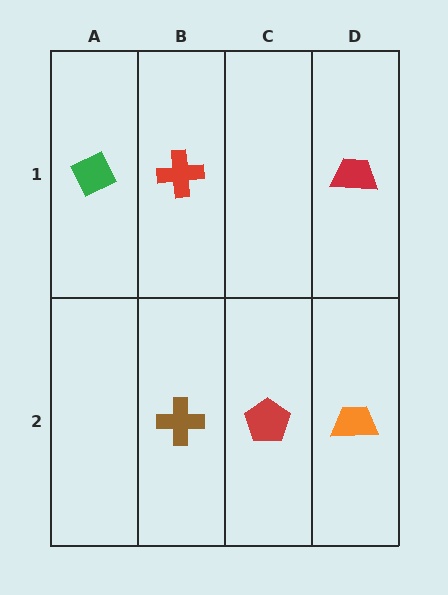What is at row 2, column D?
An orange trapezoid.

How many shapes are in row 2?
3 shapes.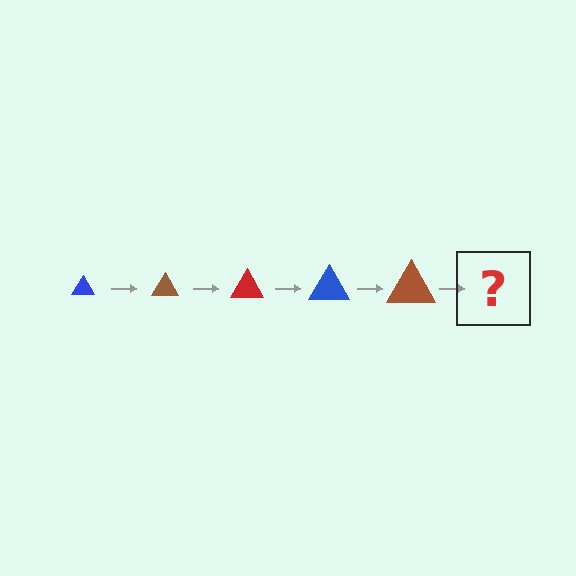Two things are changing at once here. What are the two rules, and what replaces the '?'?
The two rules are that the triangle grows larger each step and the color cycles through blue, brown, and red. The '?' should be a red triangle, larger than the previous one.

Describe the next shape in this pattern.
It should be a red triangle, larger than the previous one.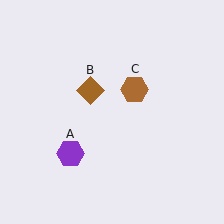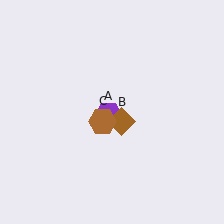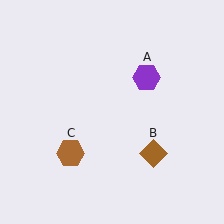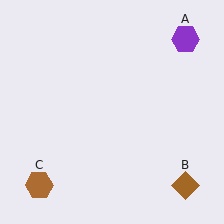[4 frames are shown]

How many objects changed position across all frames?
3 objects changed position: purple hexagon (object A), brown diamond (object B), brown hexagon (object C).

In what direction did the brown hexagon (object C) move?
The brown hexagon (object C) moved down and to the left.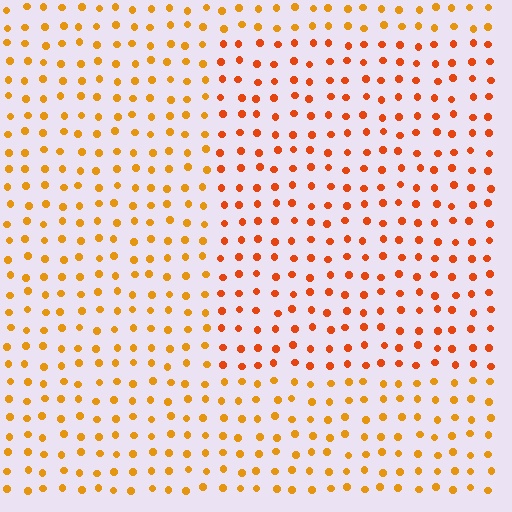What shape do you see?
I see a rectangle.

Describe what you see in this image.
The image is filled with small orange elements in a uniform arrangement. A rectangle-shaped region is visible where the elements are tinted to a slightly different hue, forming a subtle color boundary.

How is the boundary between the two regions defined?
The boundary is defined purely by a slight shift in hue (about 23 degrees). Spacing, size, and orientation are identical on both sides.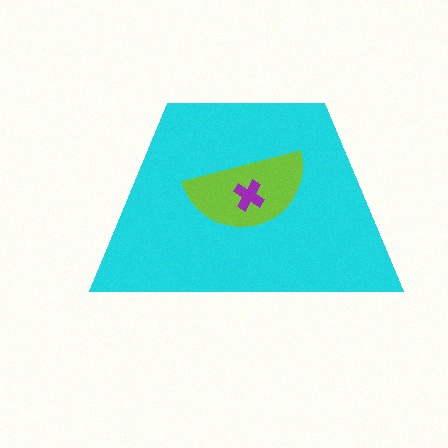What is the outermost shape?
The cyan trapezoid.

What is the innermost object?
The purple cross.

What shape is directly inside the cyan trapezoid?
The lime semicircle.